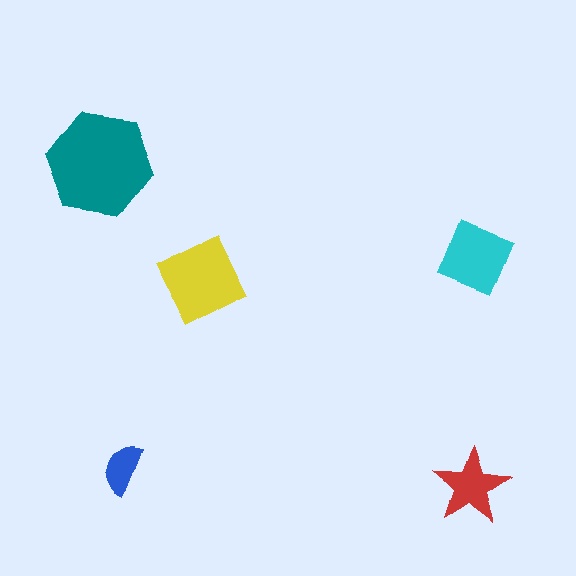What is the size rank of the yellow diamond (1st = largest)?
2nd.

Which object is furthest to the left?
The teal hexagon is leftmost.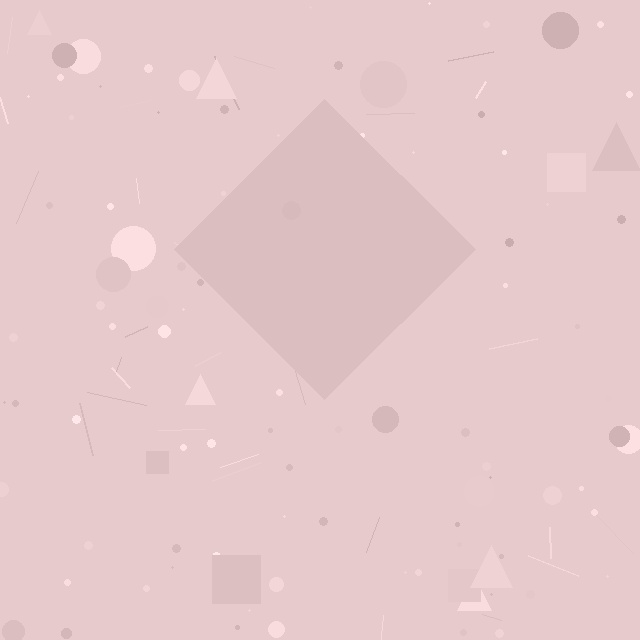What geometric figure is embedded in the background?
A diamond is embedded in the background.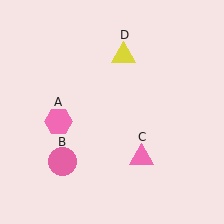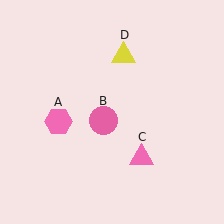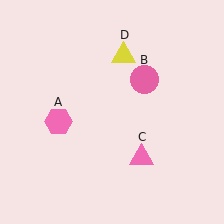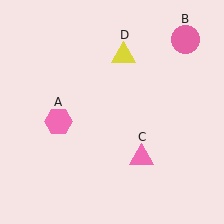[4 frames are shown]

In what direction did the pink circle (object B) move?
The pink circle (object B) moved up and to the right.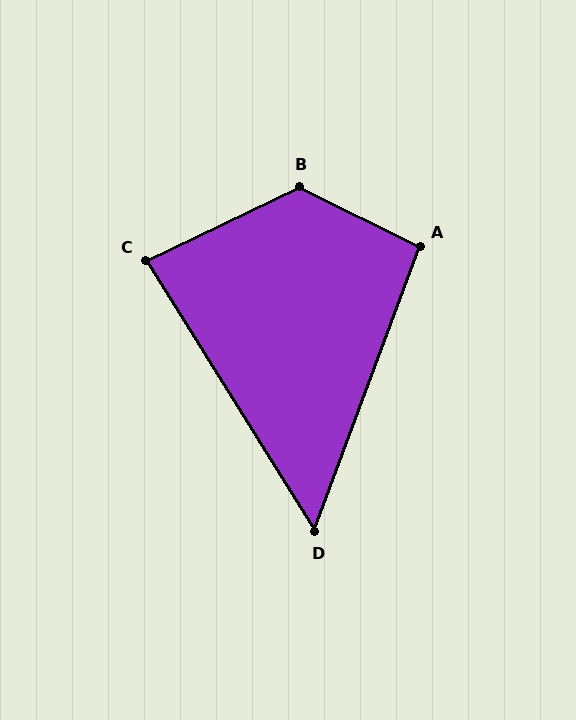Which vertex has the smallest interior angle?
D, at approximately 52 degrees.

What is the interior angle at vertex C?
Approximately 84 degrees (acute).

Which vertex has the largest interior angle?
B, at approximately 128 degrees.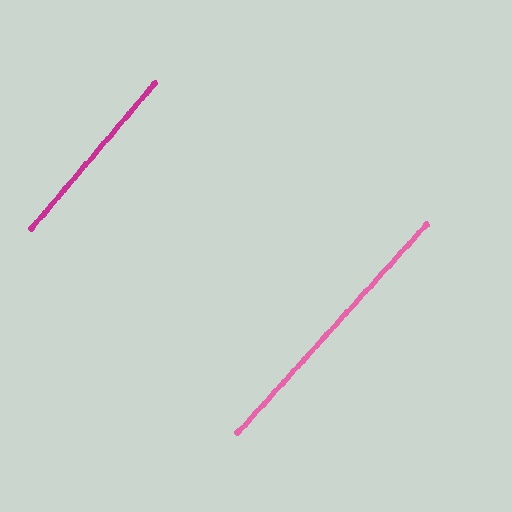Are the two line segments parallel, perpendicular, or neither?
Parallel — their directions differ by only 1.9°.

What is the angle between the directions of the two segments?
Approximately 2 degrees.